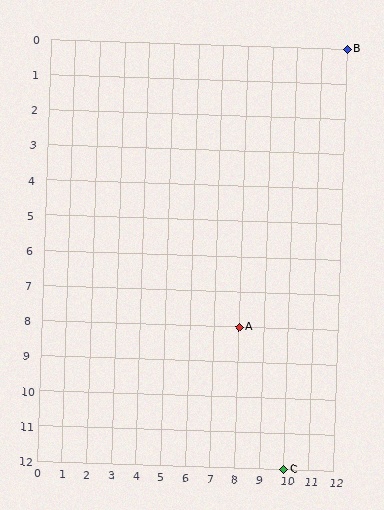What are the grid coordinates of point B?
Point B is at grid coordinates (12, 0).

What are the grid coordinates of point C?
Point C is at grid coordinates (10, 12).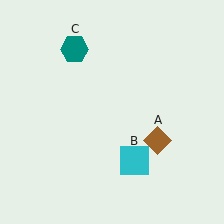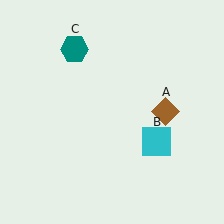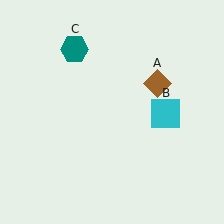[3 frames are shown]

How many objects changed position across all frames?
2 objects changed position: brown diamond (object A), cyan square (object B).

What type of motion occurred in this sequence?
The brown diamond (object A), cyan square (object B) rotated counterclockwise around the center of the scene.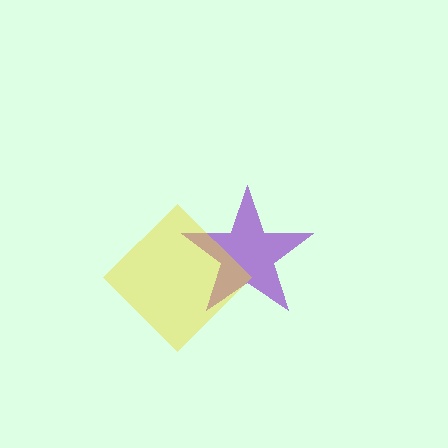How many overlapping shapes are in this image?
There are 2 overlapping shapes in the image.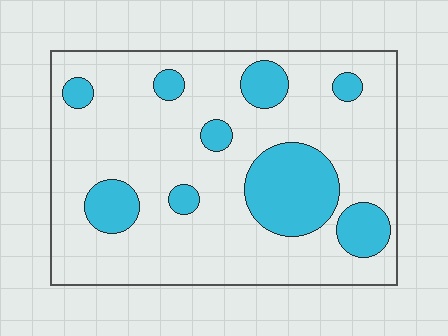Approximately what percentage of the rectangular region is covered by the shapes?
Approximately 20%.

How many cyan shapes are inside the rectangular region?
9.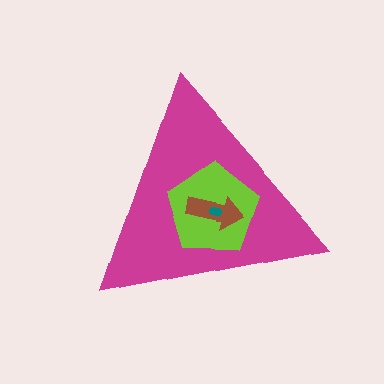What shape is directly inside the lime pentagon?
The brown arrow.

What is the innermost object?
The teal ellipse.